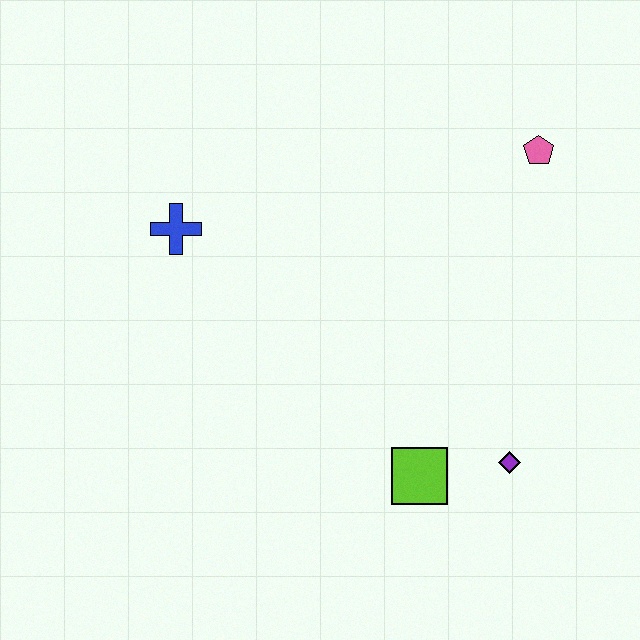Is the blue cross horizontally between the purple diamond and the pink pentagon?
No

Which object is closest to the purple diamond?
The lime square is closest to the purple diamond.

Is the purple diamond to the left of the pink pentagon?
Yes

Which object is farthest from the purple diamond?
The blue cross is farthest from the purple diamond.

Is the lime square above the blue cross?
No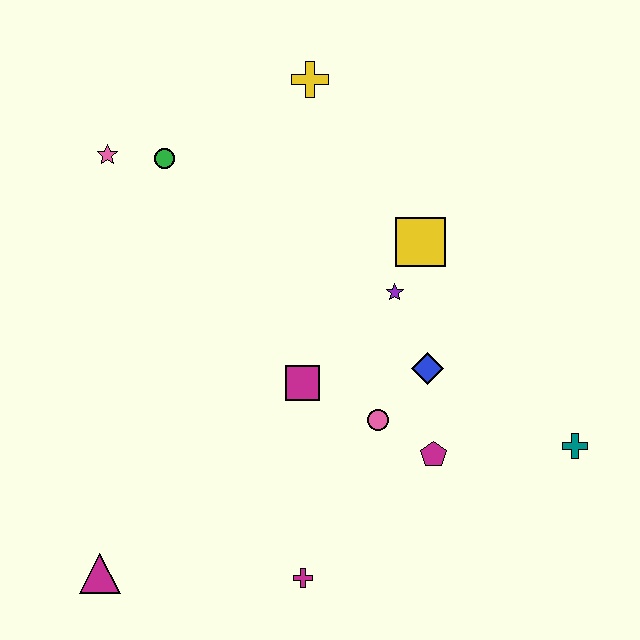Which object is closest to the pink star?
The green circle is closest to the pink star.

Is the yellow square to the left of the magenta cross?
No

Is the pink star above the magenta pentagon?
Yes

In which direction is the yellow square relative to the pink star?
The yellow square is to the right of the pink star.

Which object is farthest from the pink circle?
The pink star is farthest from the pink circle.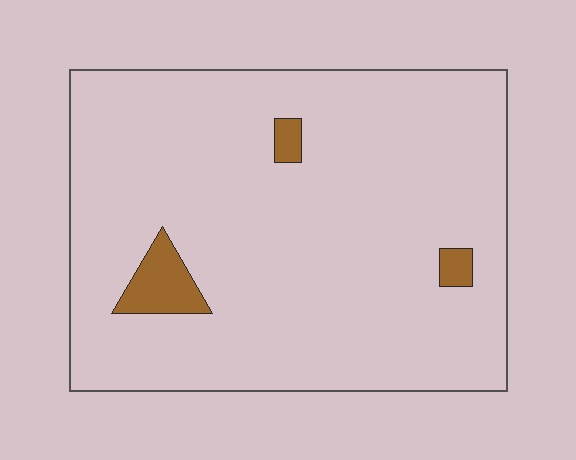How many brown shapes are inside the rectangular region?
3.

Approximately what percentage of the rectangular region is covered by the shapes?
Approximately 5%.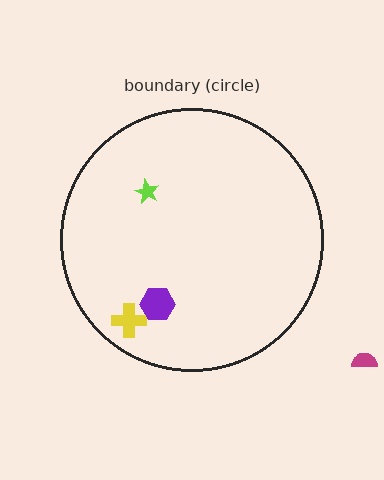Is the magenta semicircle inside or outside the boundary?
Outside.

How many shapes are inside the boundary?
3 inside, 1 outside.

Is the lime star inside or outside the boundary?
Inside.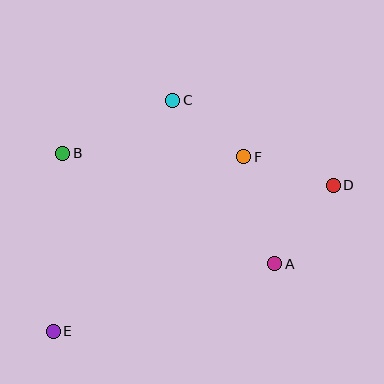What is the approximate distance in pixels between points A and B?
The distance between A and B is approximately 239 pixels.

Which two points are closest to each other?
Points C and F are closest to each other.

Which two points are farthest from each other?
Points D and E are farthest from each other.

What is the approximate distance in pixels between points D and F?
The distance between D and F is approximately 94 pixels.